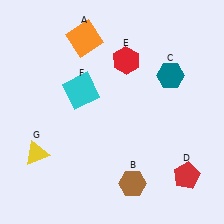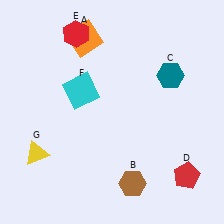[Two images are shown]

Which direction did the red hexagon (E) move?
The red hexagon (E) moved left.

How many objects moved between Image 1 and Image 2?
1 object moved between the two images.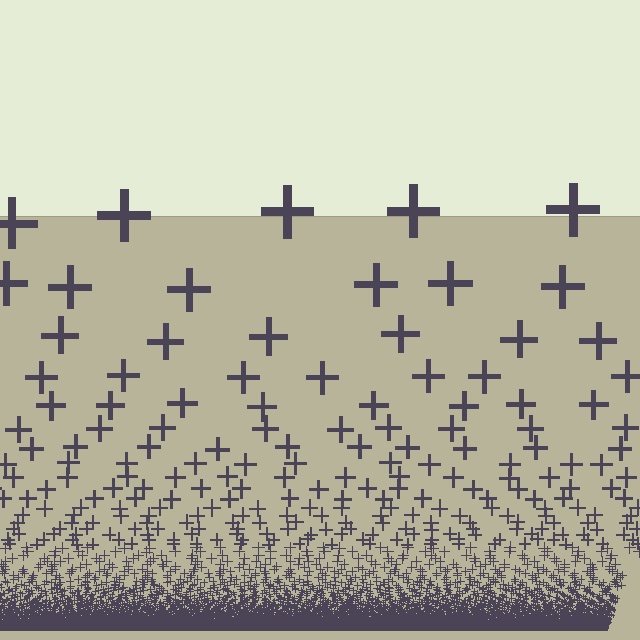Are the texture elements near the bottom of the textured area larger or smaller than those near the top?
Smaller. The gradient is inverted — elements near the bottom are smaller and denser.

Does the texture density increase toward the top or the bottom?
Density increases toward the bottom.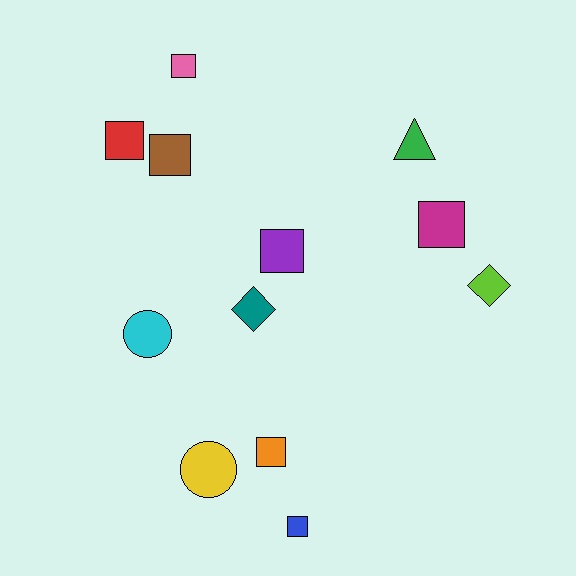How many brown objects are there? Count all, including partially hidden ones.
There is 1 brown object.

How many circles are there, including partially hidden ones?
There are 2 circles.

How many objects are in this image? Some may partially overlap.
There are 12 objects.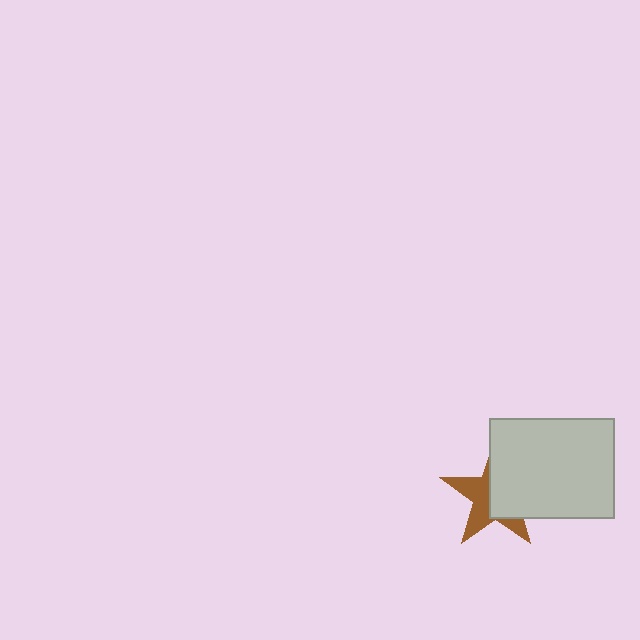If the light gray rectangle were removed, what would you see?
You would see the complete brown star.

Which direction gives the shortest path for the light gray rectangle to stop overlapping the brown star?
Moving right gives the shortest separation.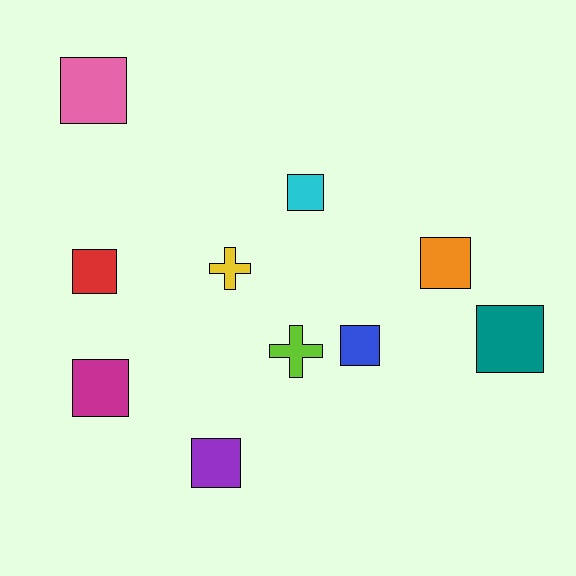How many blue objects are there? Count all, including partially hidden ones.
There is 1 blue object.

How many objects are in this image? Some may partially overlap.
There are 10 objects.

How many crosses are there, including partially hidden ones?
There are 2 crosses.